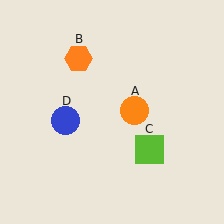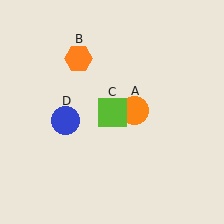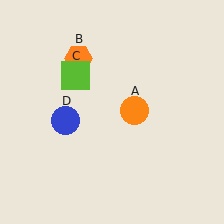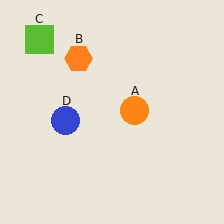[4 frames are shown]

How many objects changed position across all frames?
1 object changed position: lime square (object C).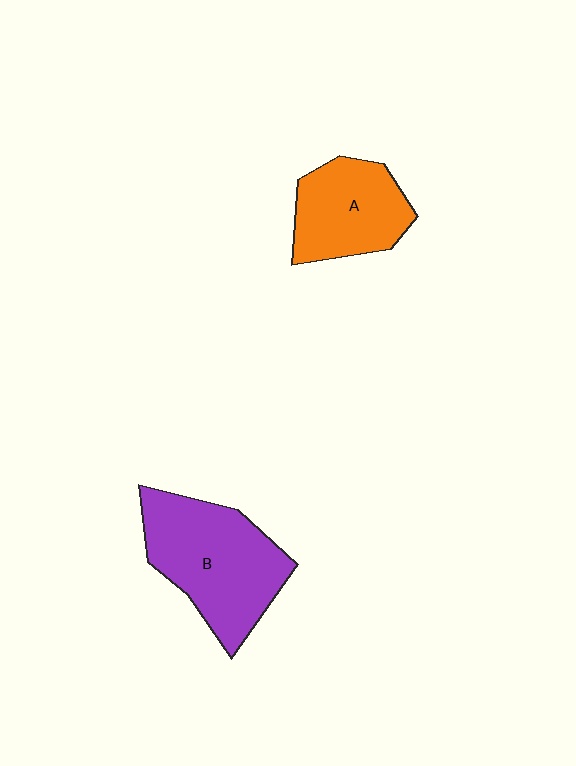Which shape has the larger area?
Shape B (purple).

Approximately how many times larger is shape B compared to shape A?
Approximately 1.5 times.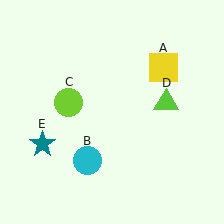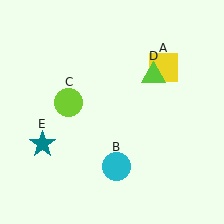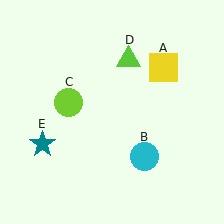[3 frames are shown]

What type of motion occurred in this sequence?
The cyan circle (object B), lime triangle (object D) rotated counterclockwise around the center of the scene.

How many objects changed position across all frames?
2 objects changed position: cyan circle (object B), lime triangle (object D).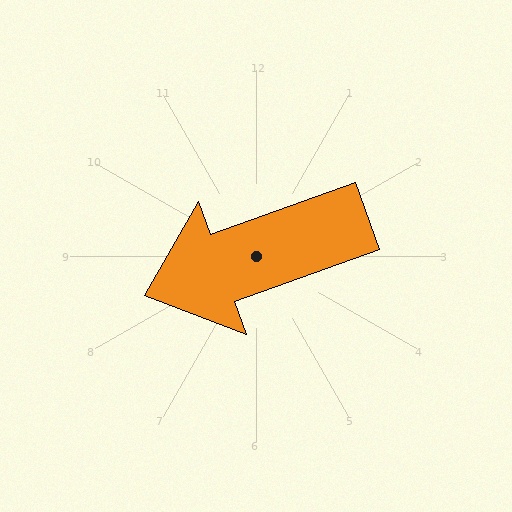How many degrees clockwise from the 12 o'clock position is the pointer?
Approximately 250 degrees.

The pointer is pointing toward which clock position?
Roughly 8 o'clock.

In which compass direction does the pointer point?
West.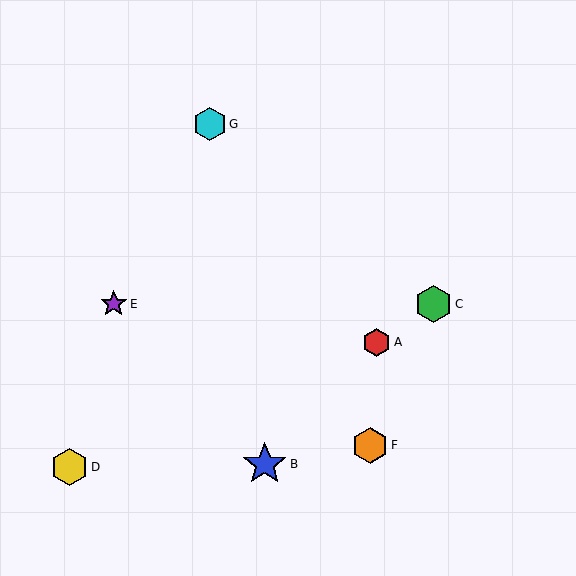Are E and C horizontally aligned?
Yes, both are at y≈304.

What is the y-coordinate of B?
Object B is at y≈464.